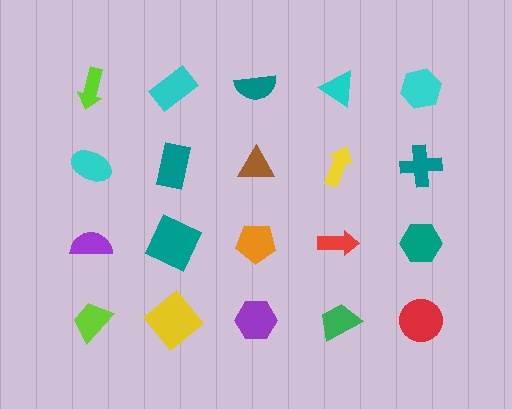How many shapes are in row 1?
5 shapes.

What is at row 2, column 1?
A cyan ellipse.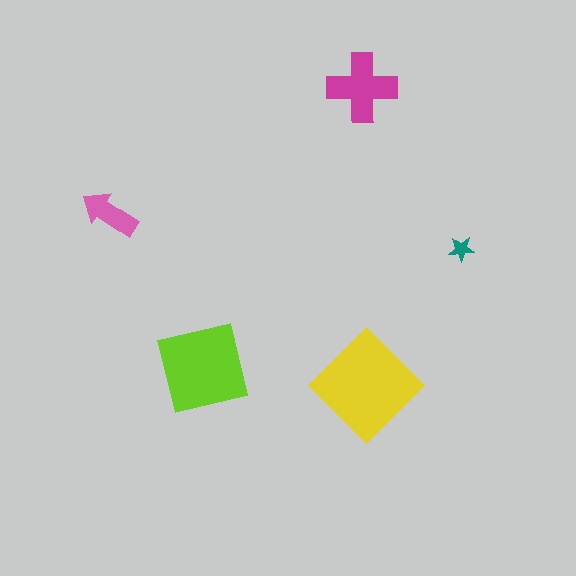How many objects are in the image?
There are 5 objects in the image.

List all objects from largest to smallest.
The yellow diamond, the lime square, the magenta cross, the pink arrow, the teal star.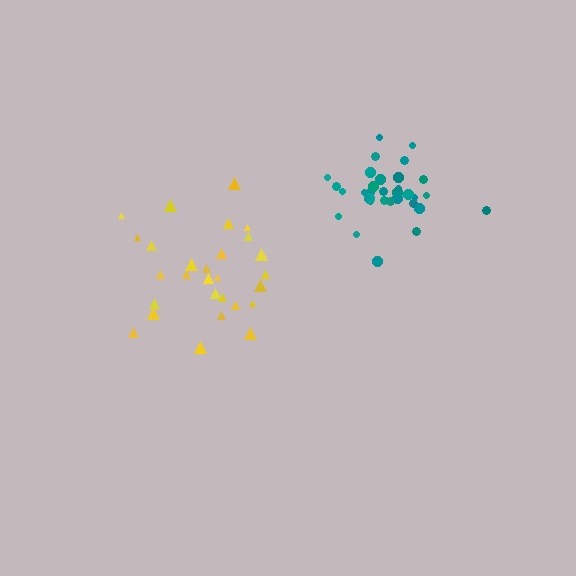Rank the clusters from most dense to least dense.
teal, yellow.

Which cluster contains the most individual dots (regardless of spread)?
Teal (33).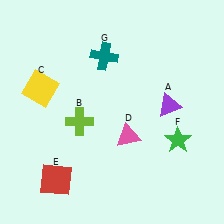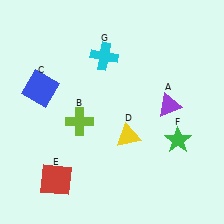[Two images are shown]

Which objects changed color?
C changed from yellow to blue. D changed from pink to yellow. G changed from teal to cyan.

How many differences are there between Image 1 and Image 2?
There are 3 differences between the two images.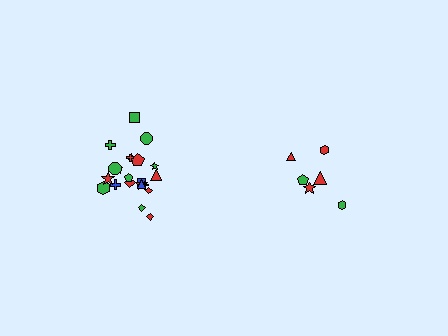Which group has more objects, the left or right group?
The left group.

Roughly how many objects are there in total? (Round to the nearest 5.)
Roughly 30 objects in total.